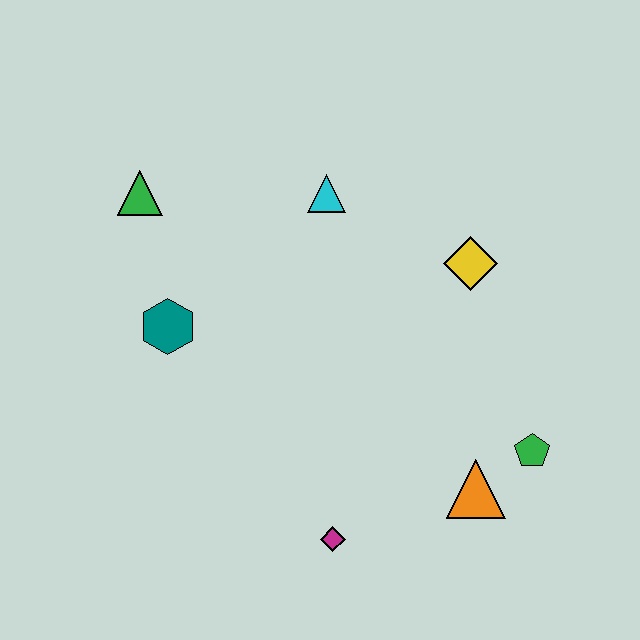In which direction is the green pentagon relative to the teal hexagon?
The green pentagon is to the right of the teal hexagon.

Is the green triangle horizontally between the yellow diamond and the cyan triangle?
No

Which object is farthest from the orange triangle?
The green triangle is farthest from the orange triangle.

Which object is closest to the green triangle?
The teal hexagon is closest to the green triangle.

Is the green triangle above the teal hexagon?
Yes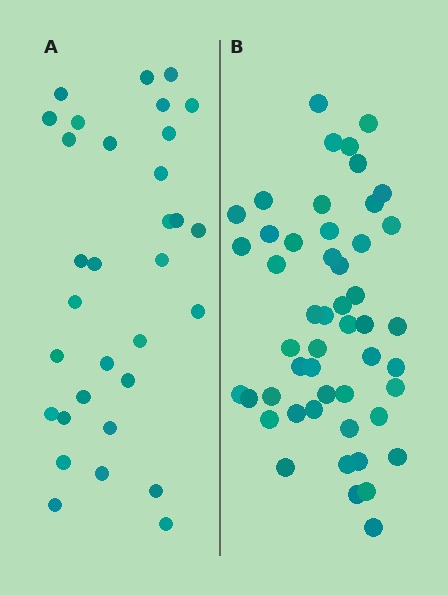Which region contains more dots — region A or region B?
Region B (the right region) has more dots.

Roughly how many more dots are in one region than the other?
Region B has approximately 20 more dots than region A.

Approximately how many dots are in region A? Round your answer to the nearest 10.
About 30 dots. (The exact count is 32, which rounds to 30.)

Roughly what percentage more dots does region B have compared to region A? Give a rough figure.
About 55% more.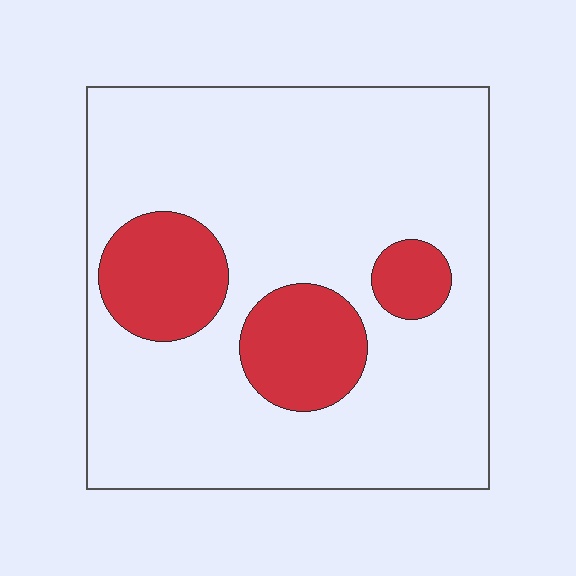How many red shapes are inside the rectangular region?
3.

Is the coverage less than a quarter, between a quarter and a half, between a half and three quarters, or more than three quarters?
Less than a quarter.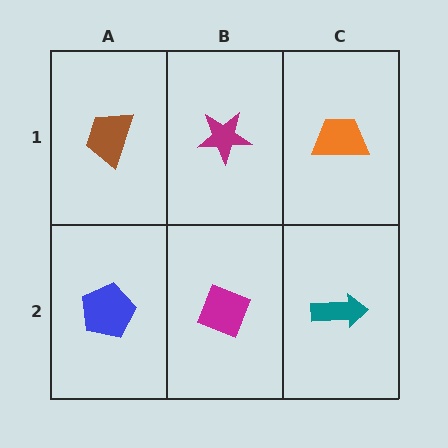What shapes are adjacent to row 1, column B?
A magenta diamond (row 2, column B), a brown trapezoid (row 1, column A), an orange trapezoid (row 1, column C).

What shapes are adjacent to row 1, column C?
A teal arrow (row 2, column C), a magenta star (row 1, column B).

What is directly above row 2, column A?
A brown trapezoid.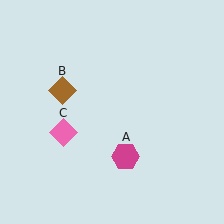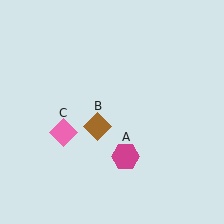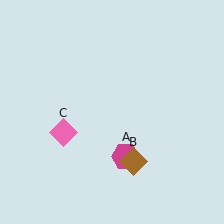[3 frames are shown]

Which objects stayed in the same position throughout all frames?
Magenta hexagon (object A) and pink diamond (object C) remained stationary.